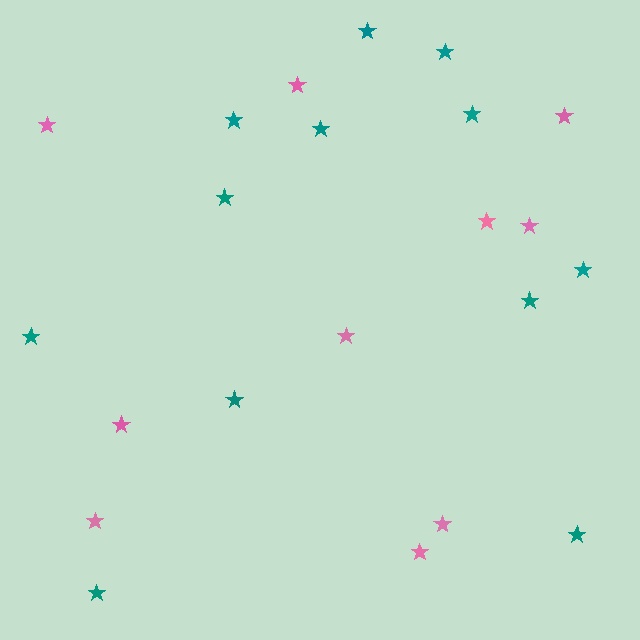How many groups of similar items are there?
There are 2 groups: one group of pink stars (10) and one group of teal stars (12).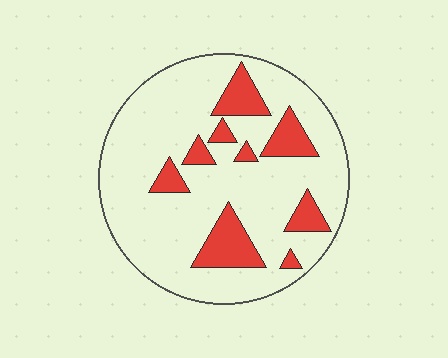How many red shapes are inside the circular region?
9.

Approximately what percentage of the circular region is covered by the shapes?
Approximately 20%.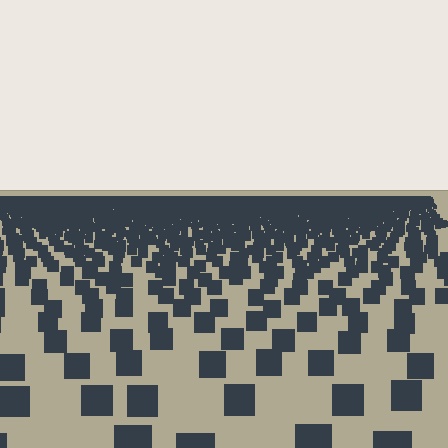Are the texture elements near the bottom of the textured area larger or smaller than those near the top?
Larger. Near the bottom, elements are closer to the viewer and appear at a bigger on-screen size.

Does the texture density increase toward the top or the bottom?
Density increases toward the top.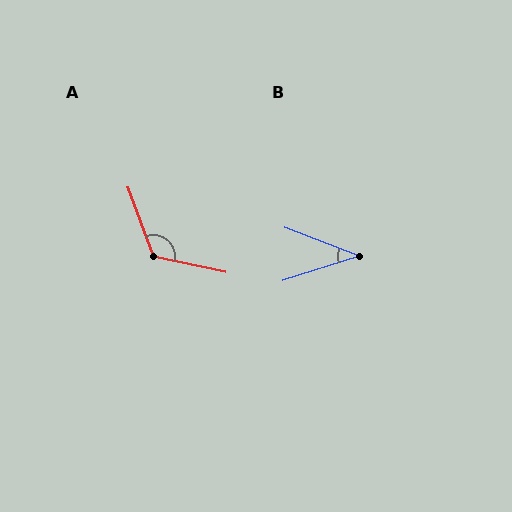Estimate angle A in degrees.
Approximately 122 degrees.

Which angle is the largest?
A, at approximately 122 degrees.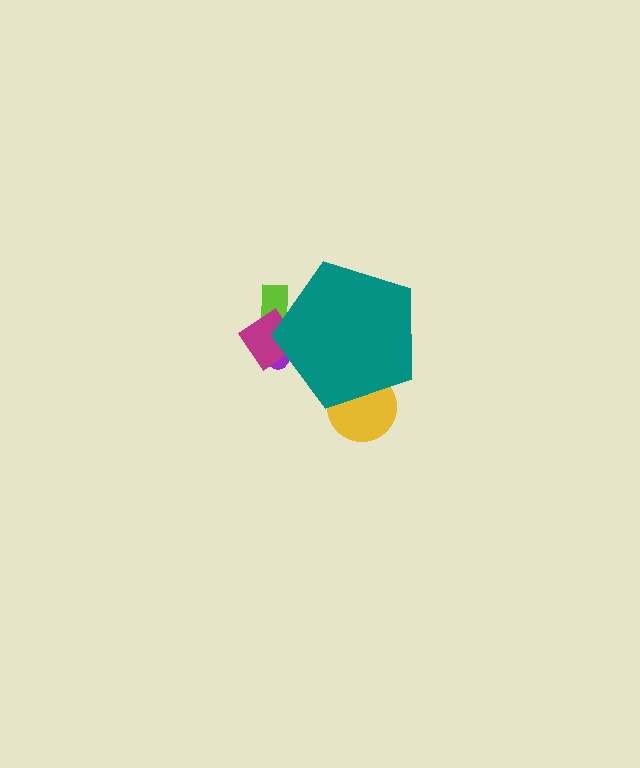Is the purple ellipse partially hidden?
Yes, the purple ellipse is partially hidden behind the teal pentagon.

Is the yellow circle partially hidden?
Yes, the yellow circle is partially hidden behind the teal pentagon.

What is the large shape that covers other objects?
A teal pentagon.